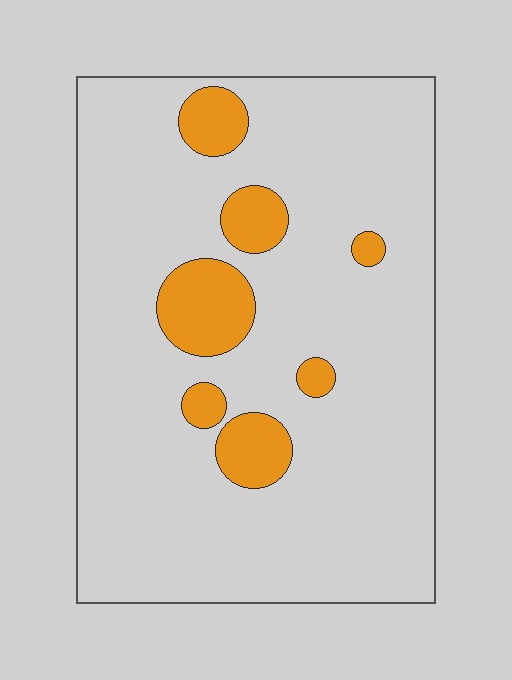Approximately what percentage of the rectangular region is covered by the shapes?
Approximately 15%.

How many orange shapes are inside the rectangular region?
7.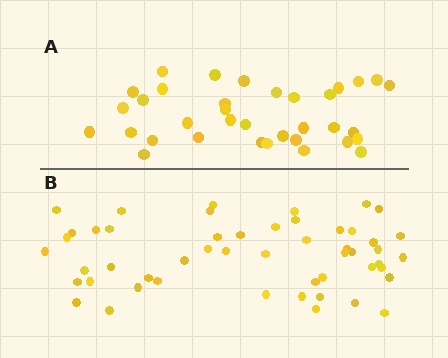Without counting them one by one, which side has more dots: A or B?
Region B (the bottom region) has more dots.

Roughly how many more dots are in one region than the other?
Region B has approximately 15 more dots than region A.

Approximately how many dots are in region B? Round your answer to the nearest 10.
About 50 dots. (The exact count is 51, which rounds to 50.)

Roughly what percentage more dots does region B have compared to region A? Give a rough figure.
About 45% more.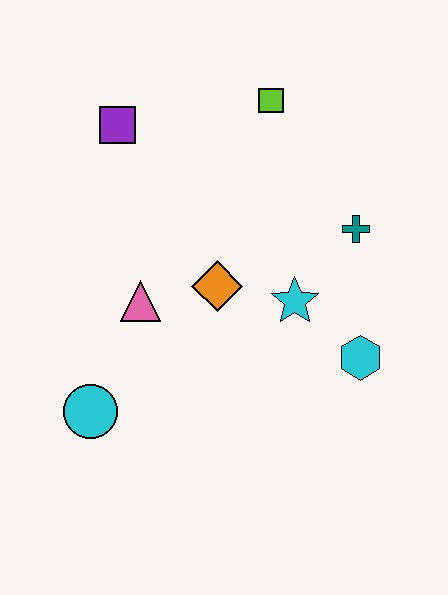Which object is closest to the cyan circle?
The pink triangle is closest to the cyan circle.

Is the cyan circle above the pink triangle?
No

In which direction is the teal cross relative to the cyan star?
The teal cross is above the cyan star.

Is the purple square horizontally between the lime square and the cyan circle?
Yes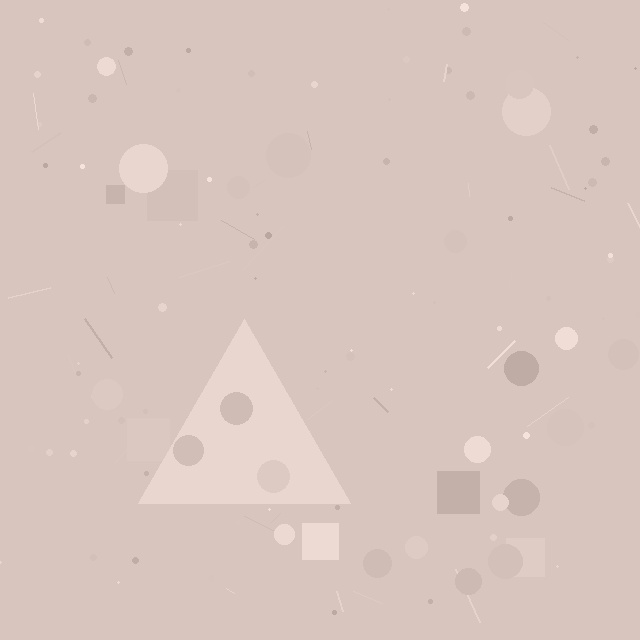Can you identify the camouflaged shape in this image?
The camouflaged shape is a triangle.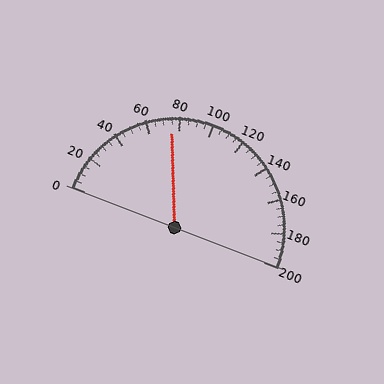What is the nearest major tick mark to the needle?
The nearest major tick mark is 80.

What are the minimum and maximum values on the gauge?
The gauge ranges from 0 to 200.